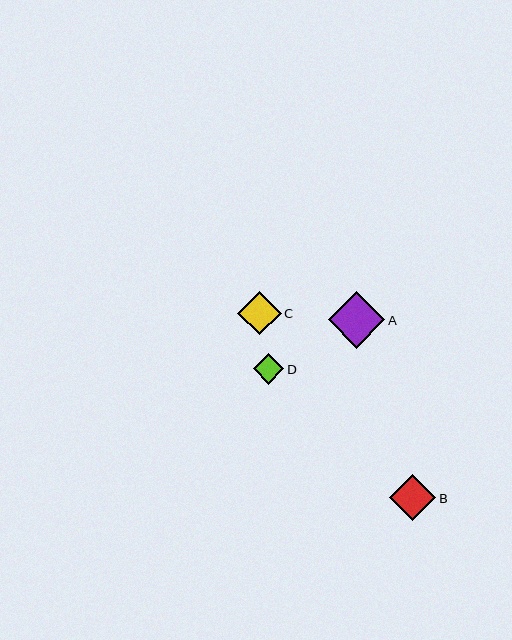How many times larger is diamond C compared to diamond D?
Diamond C is approximately 1.4 times the size of diamond D.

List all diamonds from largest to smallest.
From largest to smallest: A, B, C, D.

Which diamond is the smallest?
Diamond D is the smallest with a size of approximately 31 pixels.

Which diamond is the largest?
Diamond A is the largest with a size of approximately 57 pixels.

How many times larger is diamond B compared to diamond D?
Diamond B is approximately 1.5 times the size of diamond D.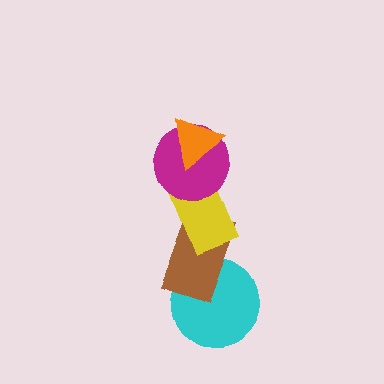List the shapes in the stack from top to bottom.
From top to bottom: the orange triangle, the magenta circle, the yellow rectangle, the brown rectangle, the cyan circle.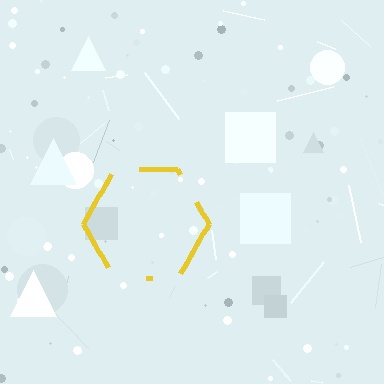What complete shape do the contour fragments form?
The contour fragments form a hexagon.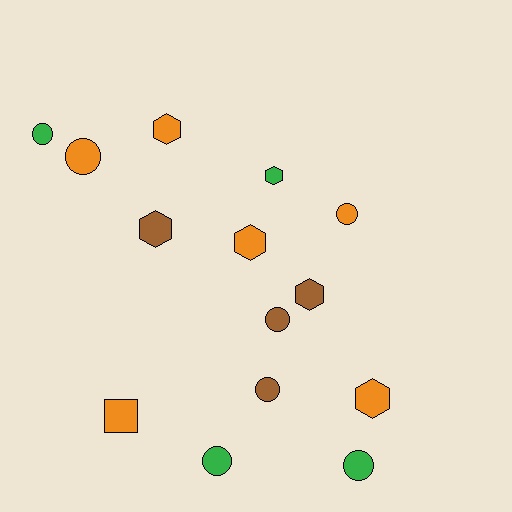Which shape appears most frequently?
Circle, with 7 objects.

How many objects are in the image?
There are 14 objects.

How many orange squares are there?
There is 1 orange square.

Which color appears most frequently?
Orange, with 6 objects.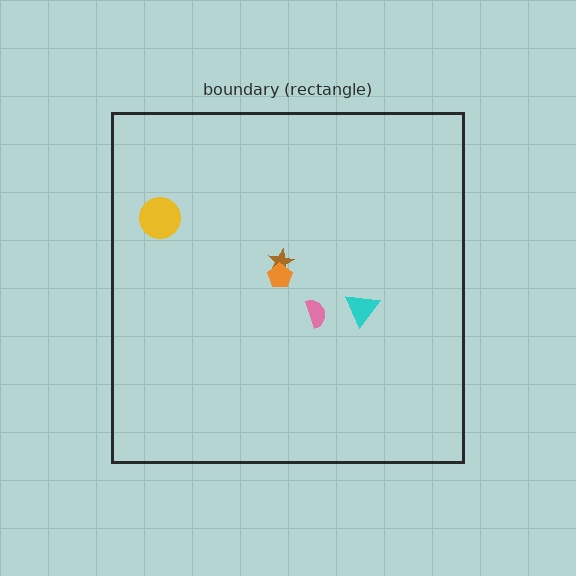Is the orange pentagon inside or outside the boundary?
Inside.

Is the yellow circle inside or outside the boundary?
Inside.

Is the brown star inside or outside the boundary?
Inside.